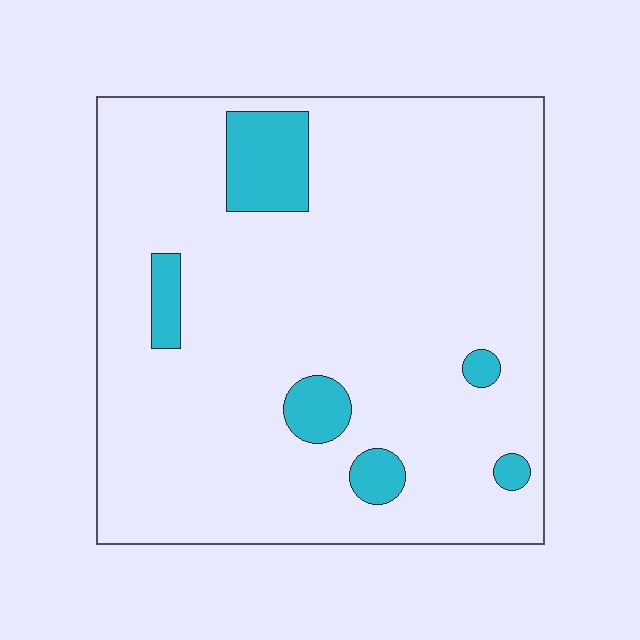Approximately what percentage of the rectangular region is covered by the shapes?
Approximately 10%.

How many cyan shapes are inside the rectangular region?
6.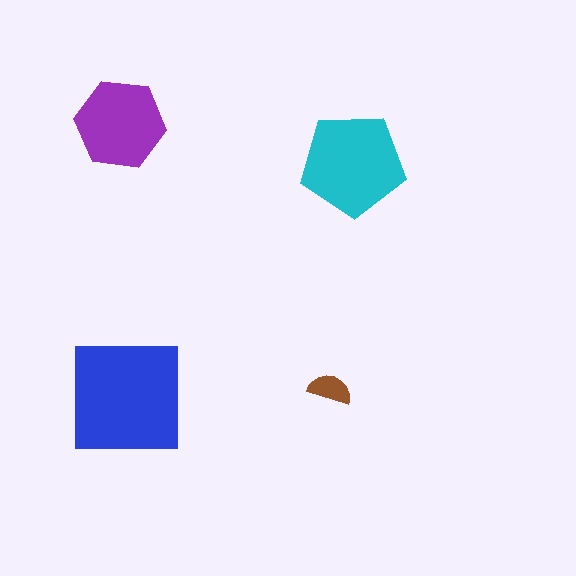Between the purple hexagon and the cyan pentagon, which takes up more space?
The cyan pentagon.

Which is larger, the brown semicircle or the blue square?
The blue square.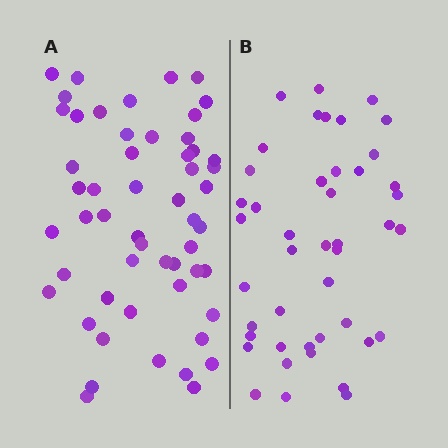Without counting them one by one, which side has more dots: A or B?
Region A (the left region) has more dots.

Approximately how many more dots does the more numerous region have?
Region A has roughly 10 or so more dots than region B.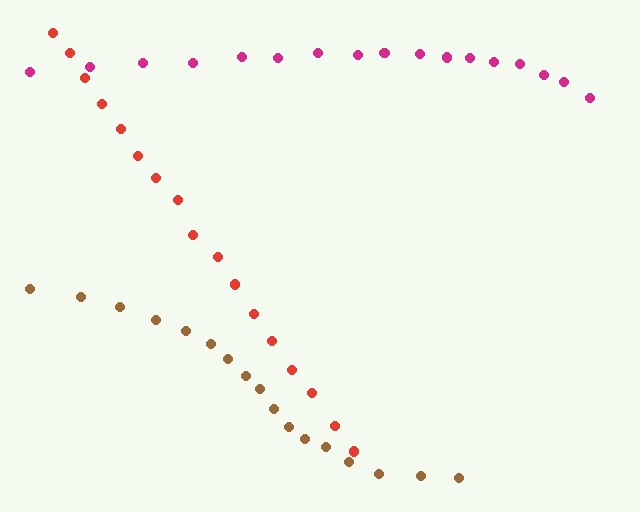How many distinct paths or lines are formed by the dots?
There are 3 distinct paths.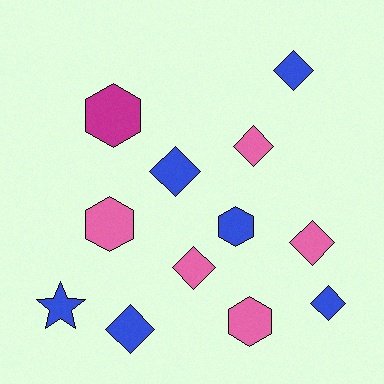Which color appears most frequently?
Blue, with 6 objects.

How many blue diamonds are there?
There are 4 blue diamonds.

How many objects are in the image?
There are 12 objects.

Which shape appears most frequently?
Diamond, with 7 objects.